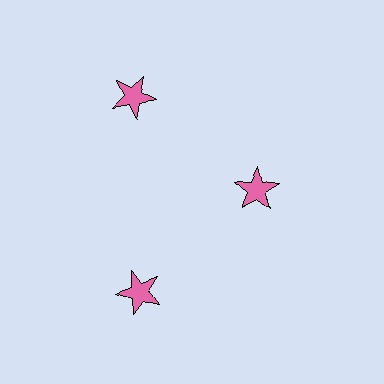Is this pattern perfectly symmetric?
No. The 3 pink stars are arranged in a ring, but one element near the 3 o'clock position is pulled inward toward the center, breaking the 3-fold rotational symmetry.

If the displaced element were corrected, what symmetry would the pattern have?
It would have 3-fold rotational symmetry — the pattern would map onto itself every 120 degrees.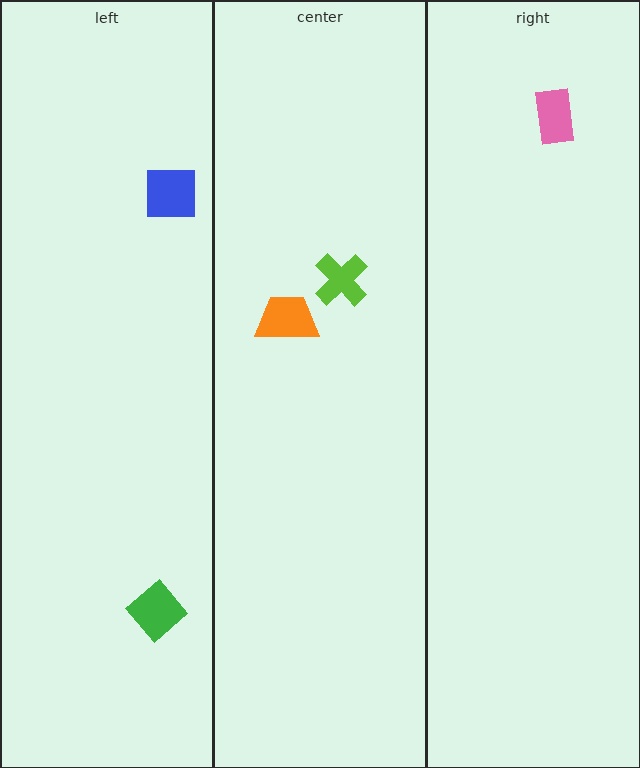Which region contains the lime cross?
The center region.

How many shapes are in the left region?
2.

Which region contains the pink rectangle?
The right region.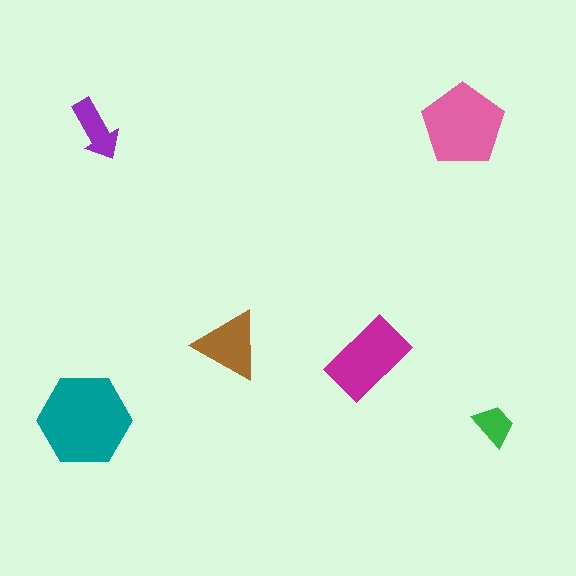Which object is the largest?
The teal hexagon.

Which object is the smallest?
The green trapezoid.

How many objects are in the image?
There are 6 objects in the image.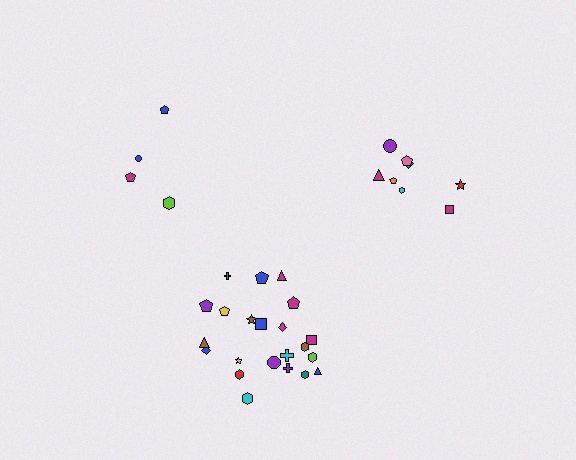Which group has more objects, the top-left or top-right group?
The top-right group.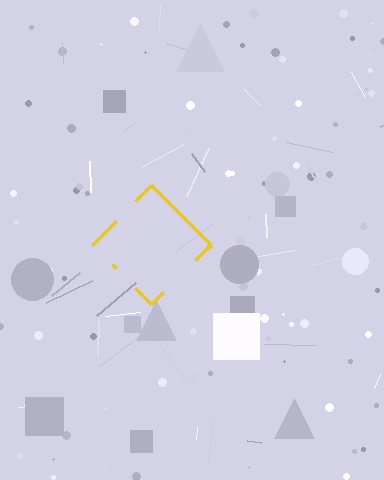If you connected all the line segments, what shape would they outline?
They would outline a diamond.